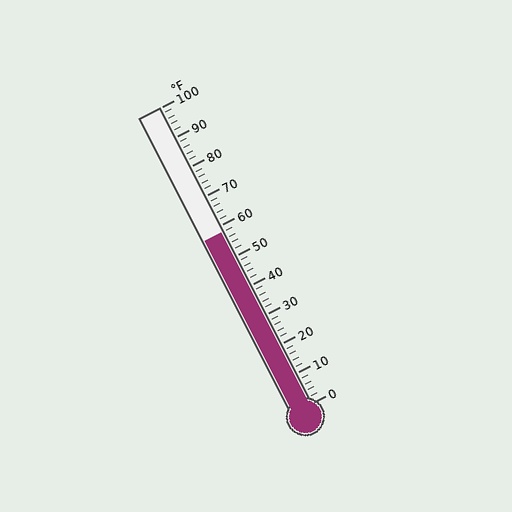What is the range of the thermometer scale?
The thermometer scale ranges from 0°F to 100°F.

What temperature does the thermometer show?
The thermometer shows approximately 58°F.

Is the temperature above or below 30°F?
The temperature is above 30°F.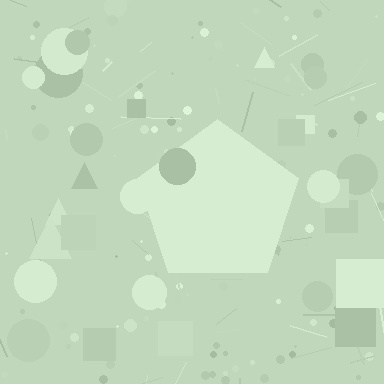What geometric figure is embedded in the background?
A pentagon is embedded in the background.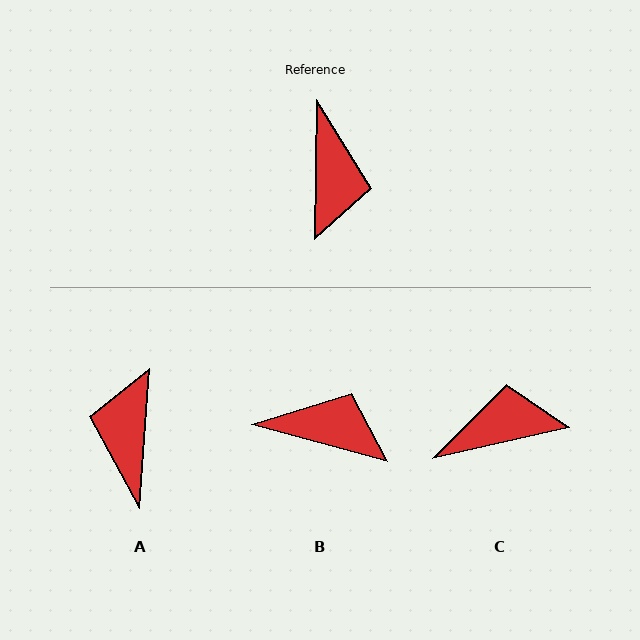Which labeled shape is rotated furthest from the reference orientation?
A, about 177 degrees away.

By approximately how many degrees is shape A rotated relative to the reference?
Approximately 177 degrees counter-clockwise.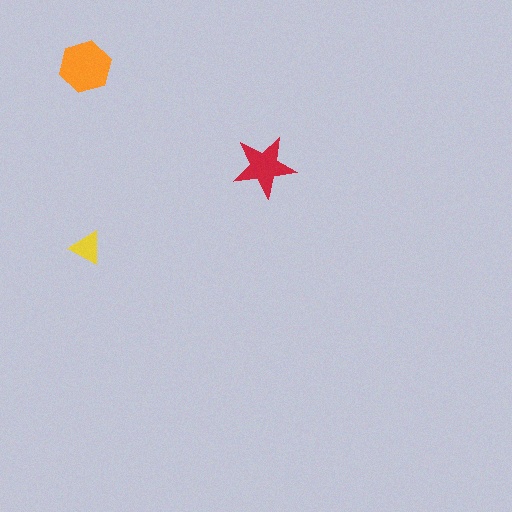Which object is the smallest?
The yellow triangle.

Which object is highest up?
The orange hexagon is topmost.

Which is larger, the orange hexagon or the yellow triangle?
The orange hexagon.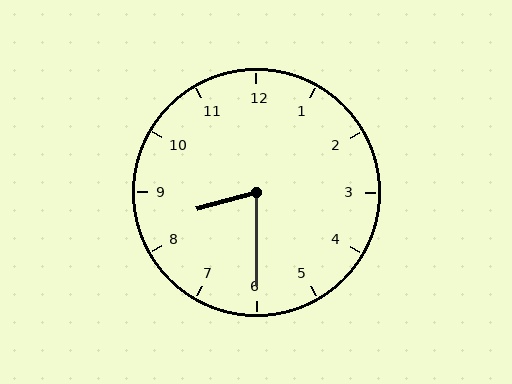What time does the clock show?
8:30.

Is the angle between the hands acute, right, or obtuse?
It is acute.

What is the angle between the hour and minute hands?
Approximately 75 degrees.